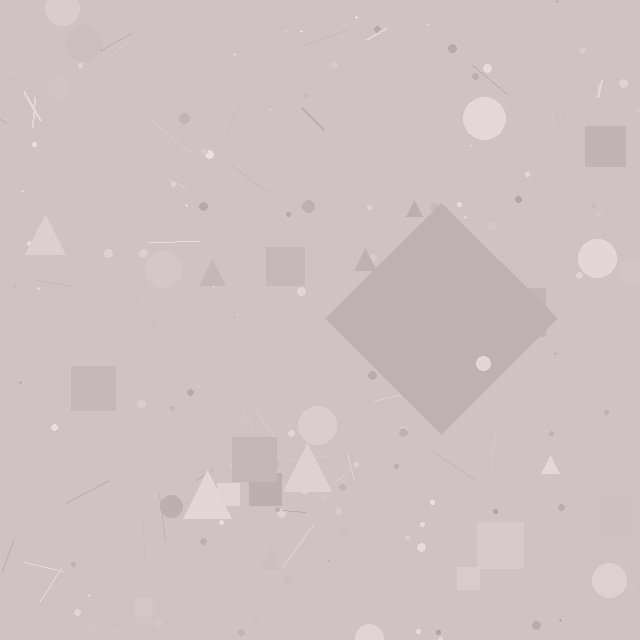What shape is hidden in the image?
A diamond is hidden in the image.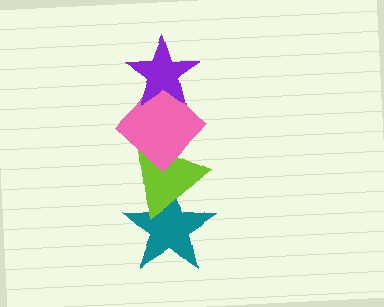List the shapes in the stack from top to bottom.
From top to bottom: the purple star, the pink diamond, the lime triangle, the teal star.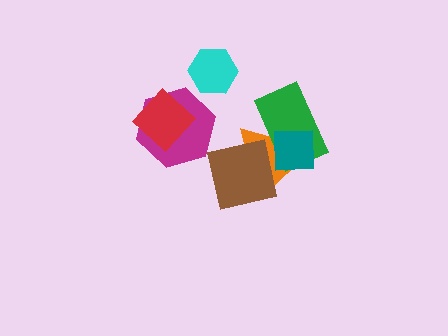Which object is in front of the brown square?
The teal square is in front of the brown square.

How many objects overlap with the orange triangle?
3 objects overlap with the orange triangle.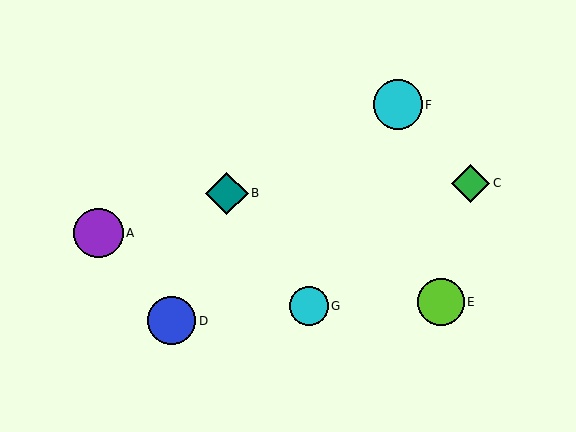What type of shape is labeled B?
Shape B is a teal diamond.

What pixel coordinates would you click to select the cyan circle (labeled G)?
Click at (309, 306) to select the cyan circle G.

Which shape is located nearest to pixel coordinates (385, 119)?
The cyan circle (labeled F) at (398, 105) is nearest to that location.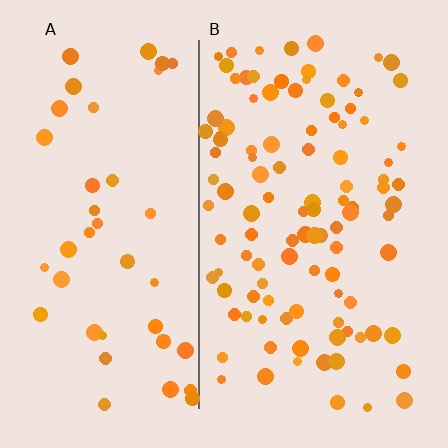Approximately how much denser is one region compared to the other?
Approximately 2.5× — region B over region A.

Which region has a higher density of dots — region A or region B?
B (the right).